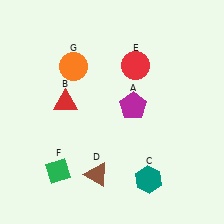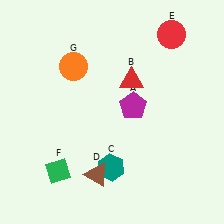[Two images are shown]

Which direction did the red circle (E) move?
The red circle (E) moved right.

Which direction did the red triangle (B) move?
The red triangle (B) moved right.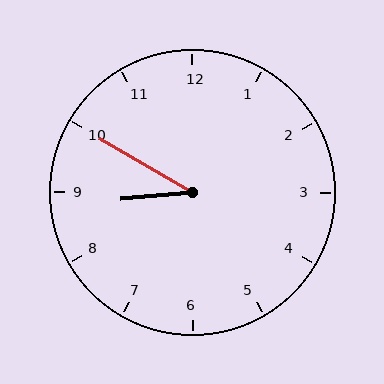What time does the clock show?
8:50.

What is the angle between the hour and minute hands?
Approximately 35 degrees.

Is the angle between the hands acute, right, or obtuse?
It is acute.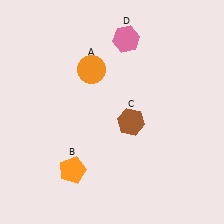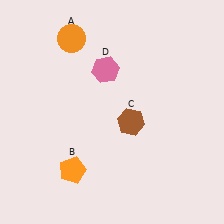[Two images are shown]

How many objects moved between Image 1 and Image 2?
2 objects moved between the two images.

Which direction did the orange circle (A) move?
The orange circle (A) moved up.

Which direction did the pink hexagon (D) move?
The pink hexagon (D) moved down.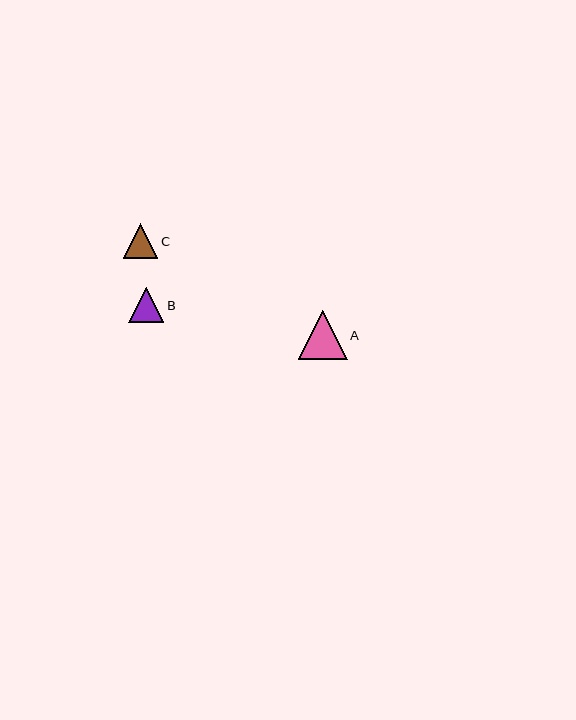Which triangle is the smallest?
Triangle C is the smallest with a size of approximately 34 pixels.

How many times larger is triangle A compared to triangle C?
Triangle A is approximately 1.4 times the size of triangle C.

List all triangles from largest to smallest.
From largest to smallest: A, B, C.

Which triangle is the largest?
Triangle A is the largest with a size of approximately 49 pixels.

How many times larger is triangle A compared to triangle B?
Triangle A is approximately 1.4 times the size of triangle B.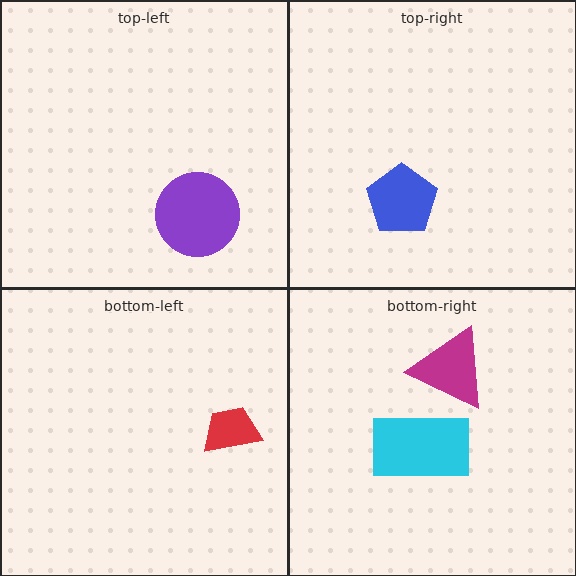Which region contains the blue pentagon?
The top-right region.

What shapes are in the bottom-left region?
The red trapezoid.